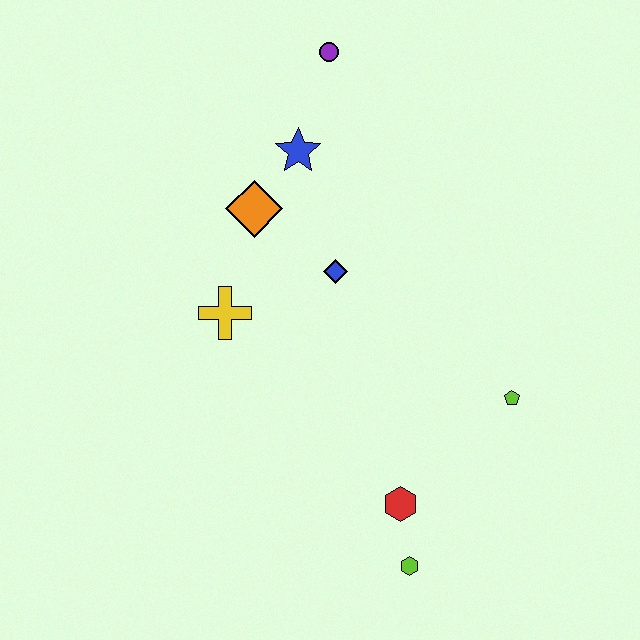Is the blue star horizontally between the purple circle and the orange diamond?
Yes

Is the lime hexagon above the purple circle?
No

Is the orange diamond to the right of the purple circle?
No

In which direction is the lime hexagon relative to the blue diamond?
The lime hexagon is below the blue diamond.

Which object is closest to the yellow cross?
The orange diamond is closest to the yellow cross.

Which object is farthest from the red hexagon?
The purple circle is farthest from the red hexagon.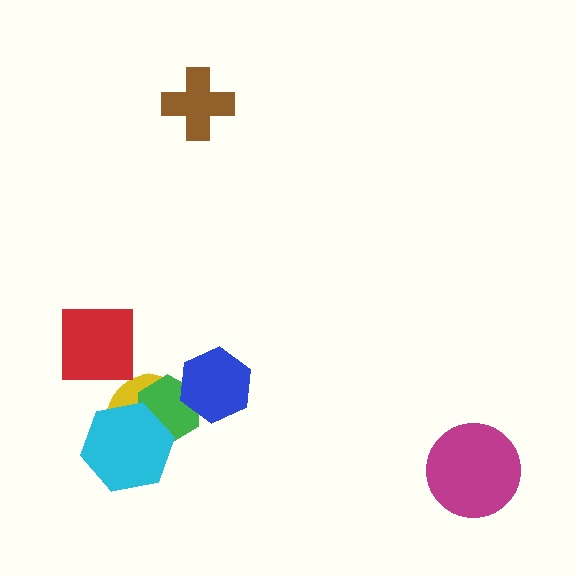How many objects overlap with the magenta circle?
0 objects overlap with the magenta circle.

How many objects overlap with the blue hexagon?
1 object overlaps with the blue hexagon.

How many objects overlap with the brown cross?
0 objects overlap with the brown cross.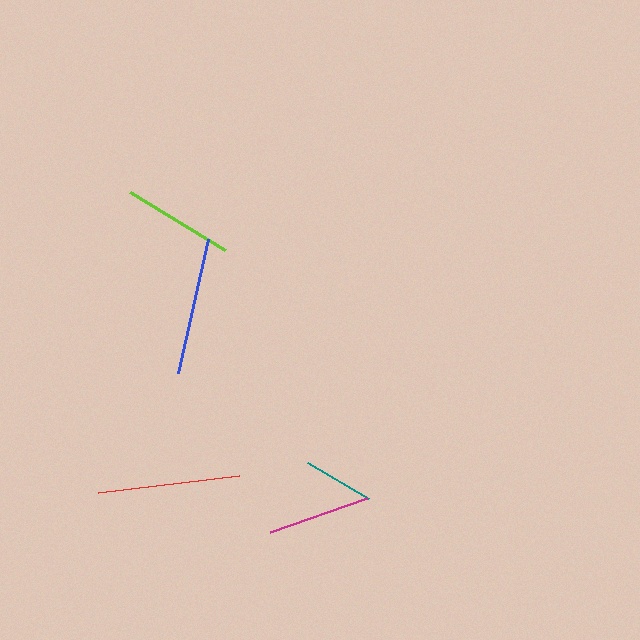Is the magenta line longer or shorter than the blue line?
The blue line is longer than the magenta line.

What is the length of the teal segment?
The teal segment is approximately 72 pixels long.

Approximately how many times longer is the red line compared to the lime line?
The red line is approximately 1.3 times the length of the lime line.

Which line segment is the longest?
The red line is the longest at approximately 142 pixels.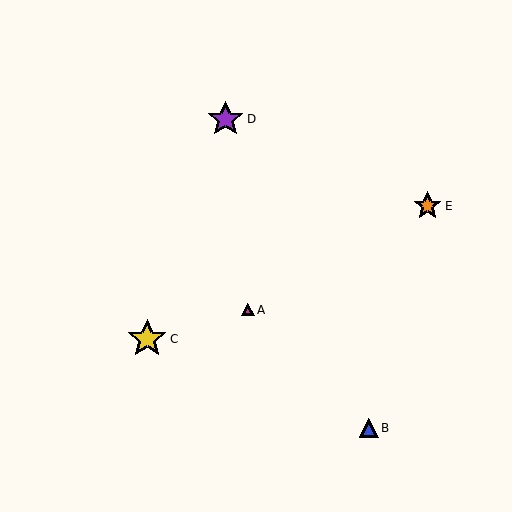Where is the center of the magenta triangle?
The center of the magenta triangle is at (248, 310).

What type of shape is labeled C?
Shape C is a yellow star.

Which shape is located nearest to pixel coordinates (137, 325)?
The yellow star (labeled C) at (147, 339) is nearest to that location.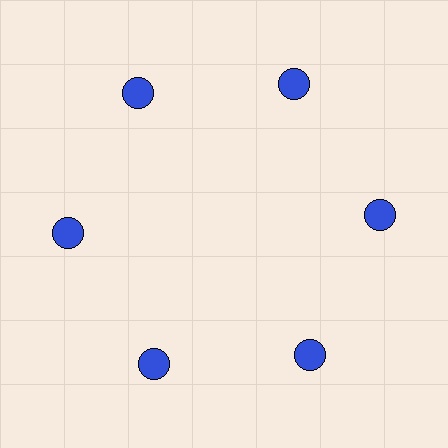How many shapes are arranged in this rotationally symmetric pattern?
There are 6 shapes, arranged in 6 groups of 1.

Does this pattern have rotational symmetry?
Yes, this pattern has 6-fold rotational symmetry. It looks the same after rotating 60 degrees around the center.